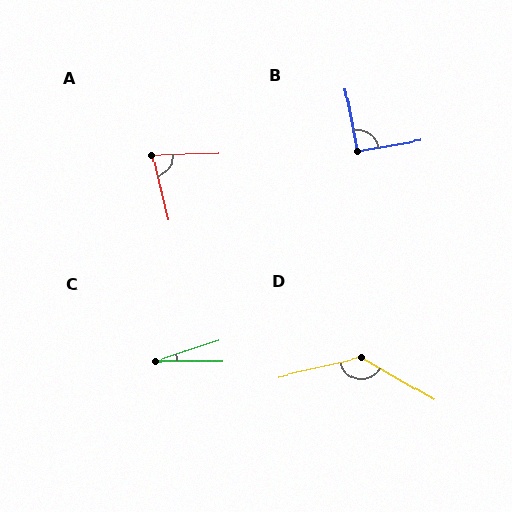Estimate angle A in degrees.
Approximately 77 degrees.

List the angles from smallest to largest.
C (18°), A (77°), B (90°), D (137°).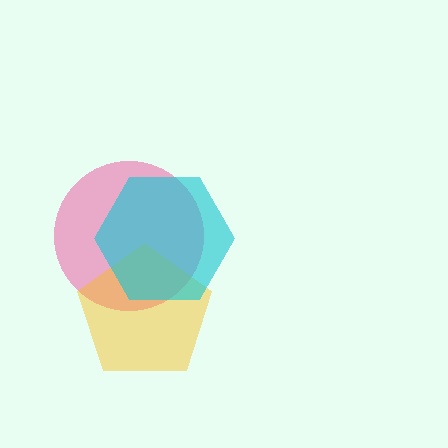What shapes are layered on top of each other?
The layered shapes are: a pink circle, a yellow pentagon, a cyan hexagon.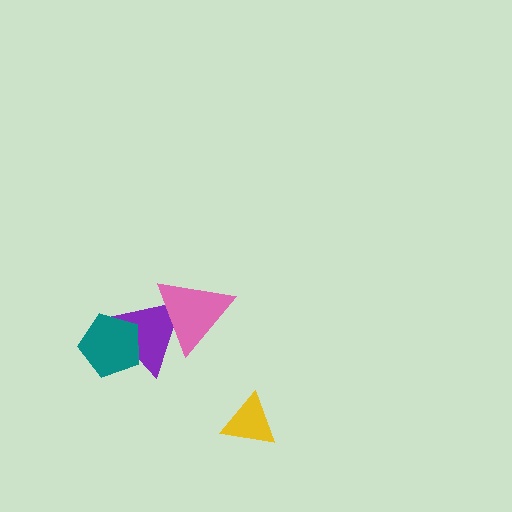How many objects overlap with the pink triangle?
1 object overlaps with the pink triangle.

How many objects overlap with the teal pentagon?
1 object overlaps with the teal pentagon.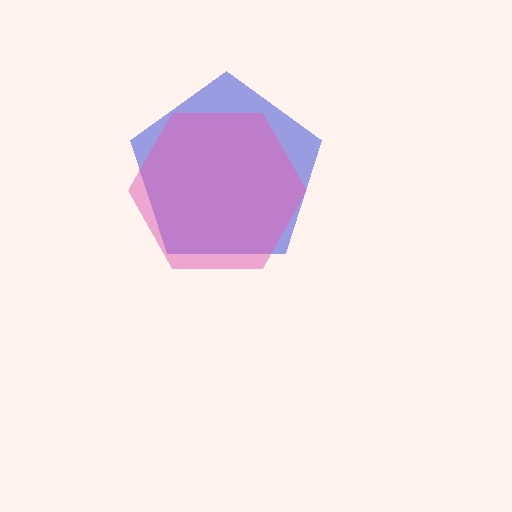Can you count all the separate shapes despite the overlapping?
Yes, there are 2 separate shapes.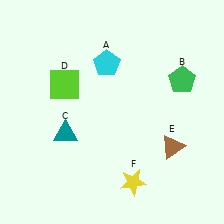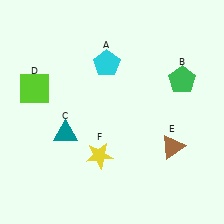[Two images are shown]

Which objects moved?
The objects that moved are: the lime square (D), the yellow star (F).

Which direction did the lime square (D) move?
The lime square (D) moved left.